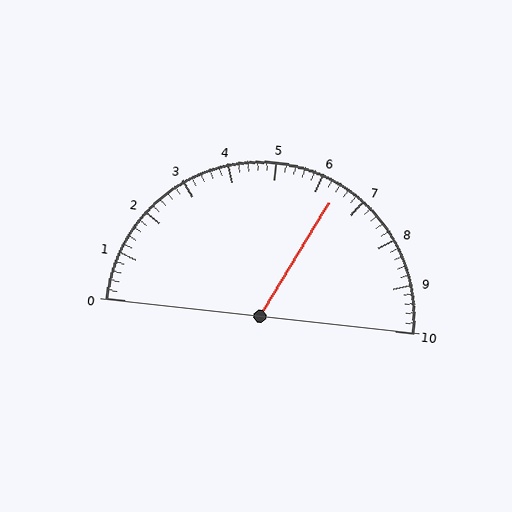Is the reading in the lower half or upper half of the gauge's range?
The reading is in the upper half of the range (0 to 10).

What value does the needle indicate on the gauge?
The needle indicates approximately 6.4.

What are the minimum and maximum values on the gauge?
The gauge ranges from 0 to 10.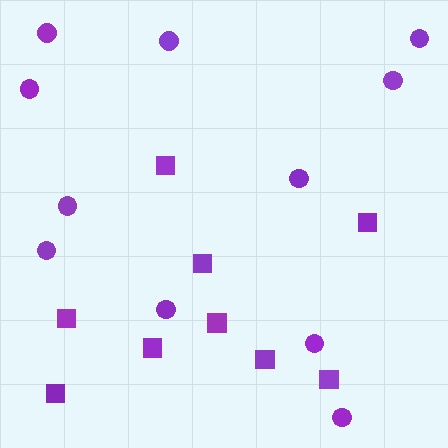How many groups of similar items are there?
There are 2 groups: one group of squares (9) and one group of circles (11).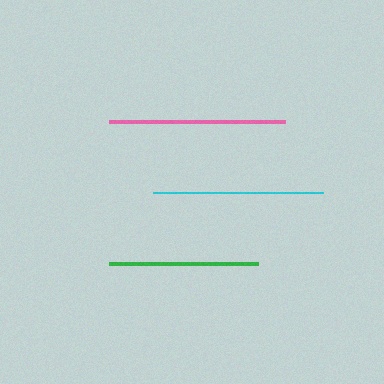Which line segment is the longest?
The pink line is the longest at approximately 176 pixels.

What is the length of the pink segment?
The pink segment is approximately 176 pixels long.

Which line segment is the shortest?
The green line is the shortest at approximately 149 pixels.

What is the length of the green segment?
The green segment is approximately 149 pixels long.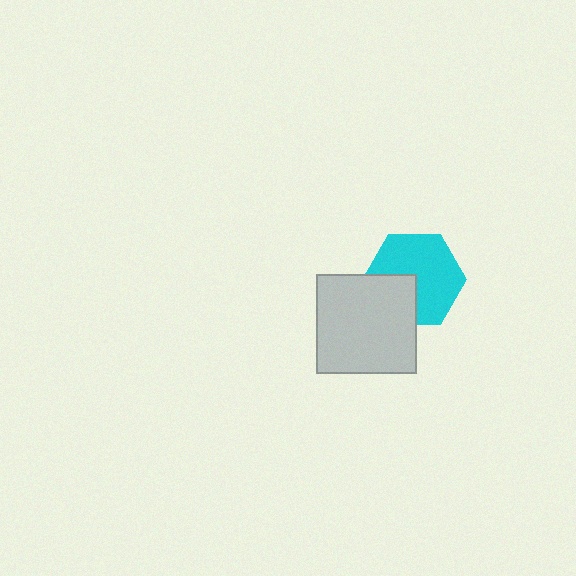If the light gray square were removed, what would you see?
You would see the complete cyan hexagon.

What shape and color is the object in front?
The object in front is a light gray square.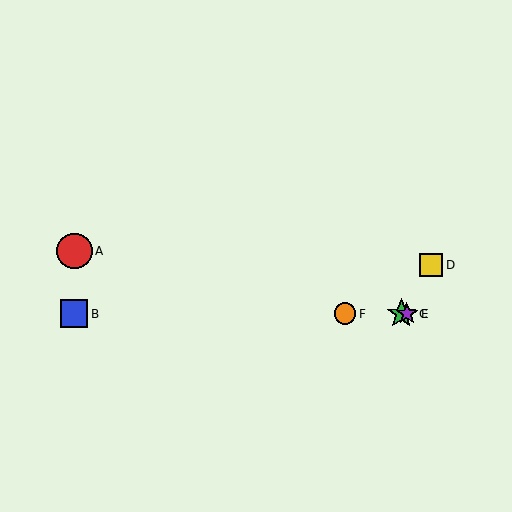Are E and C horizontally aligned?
Yes, both are at y≈314.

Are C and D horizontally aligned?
No, C is at y≈314 and D is at y≈265.